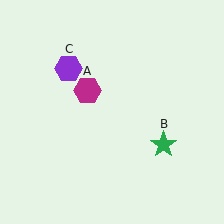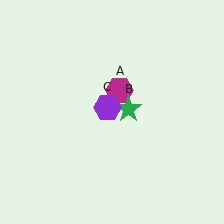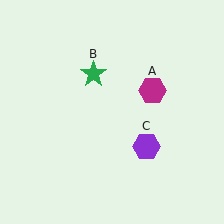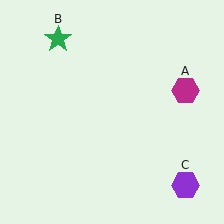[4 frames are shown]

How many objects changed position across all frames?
3 objects changed position: magenta hexagon (object A), green star (object B), purple hexagon (object C).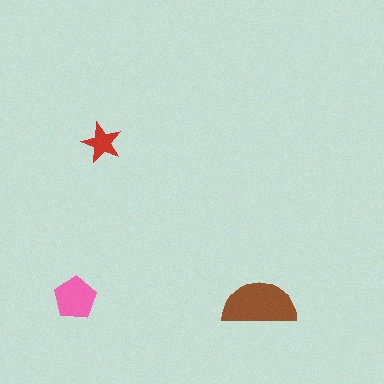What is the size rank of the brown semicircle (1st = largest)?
1st.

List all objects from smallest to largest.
The red star, the pink pentagon, the brown semicircle.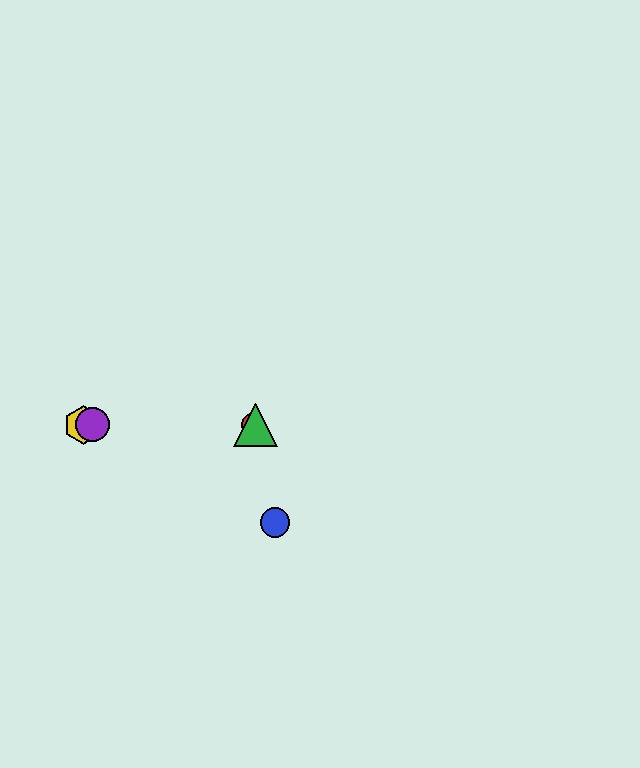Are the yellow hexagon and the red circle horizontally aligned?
Yes, both are at y≈425.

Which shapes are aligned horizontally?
The red circle, the green triangle, the yellow hexagon, the purple circle are aligned horizontally.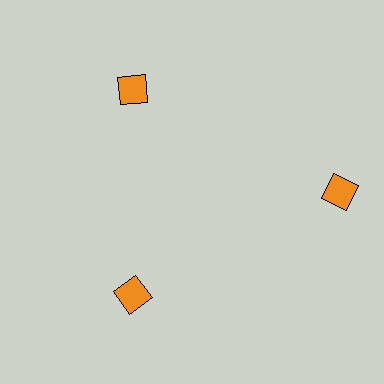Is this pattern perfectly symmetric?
No. The 3 orange squares are arranged in a ring, but one element near the 3 o'clock position is pushed outward from the center, breaking the 3-fold rotational symmetry.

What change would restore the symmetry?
The symmetry would be restored by moving it inward, back onto the ring so that all 3 squares sit at equal angles and equal distance from the center.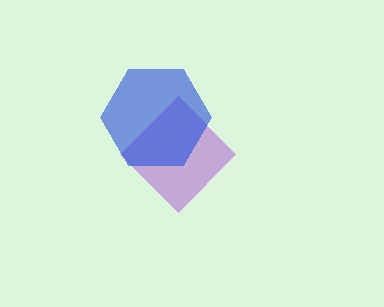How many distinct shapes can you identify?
There are 2 distinct shapes: a purple diamond, a blue hexagon.